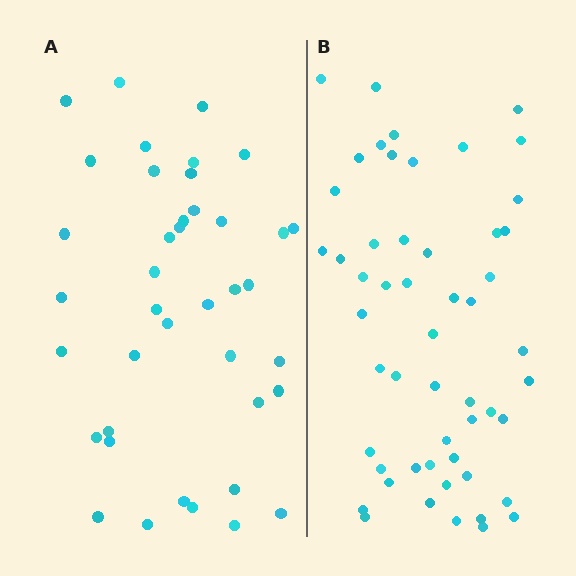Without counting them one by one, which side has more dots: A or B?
Region B (the right region) has more dots.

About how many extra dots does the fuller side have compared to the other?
Region B has approximately 15 more dots than region A.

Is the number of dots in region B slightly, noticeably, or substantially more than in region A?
Region B has noticeably more, but not dramatically so. The ratio is roughly 1.3 to 1.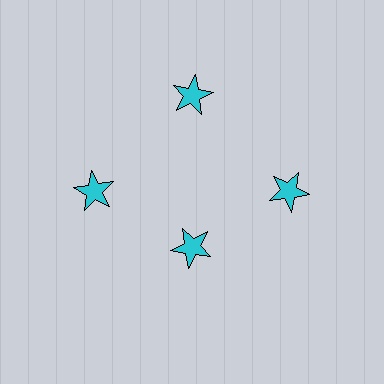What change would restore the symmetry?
The symmetry would be restored by moving it outward, back onto the ring so that all 4 stars sit at equal angles and equal distance from the center.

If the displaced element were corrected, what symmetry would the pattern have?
It would have 4-fold rotational symmetry — the pattern would map onto itself every 90 degrees.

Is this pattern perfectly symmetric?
No. The 4 cyan stars are arranged in a ring, but one element near the 6 o'clock position is pulled inward toward the center, breaking the 4-fold rotational symmetry.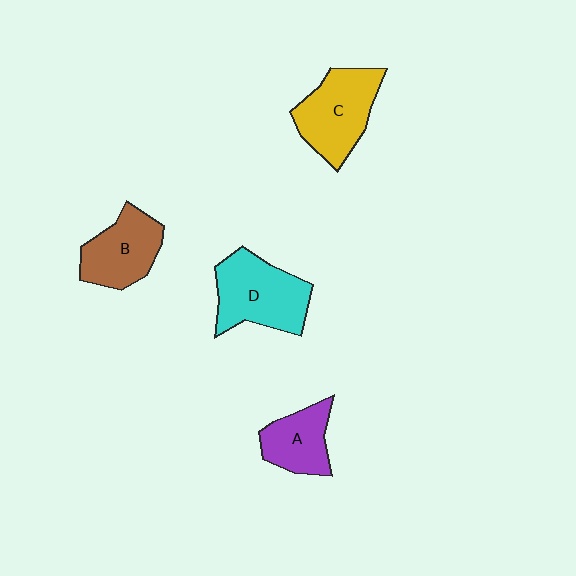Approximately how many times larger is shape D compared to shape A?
Approximately 1.5 times.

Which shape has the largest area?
Shape D (cyan).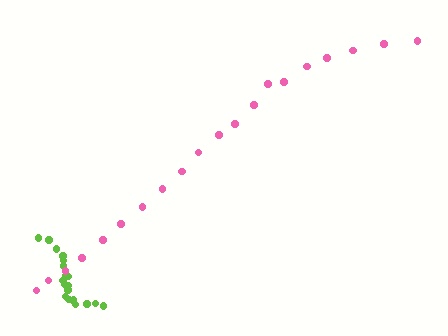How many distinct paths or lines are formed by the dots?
There are 2 distinct paths.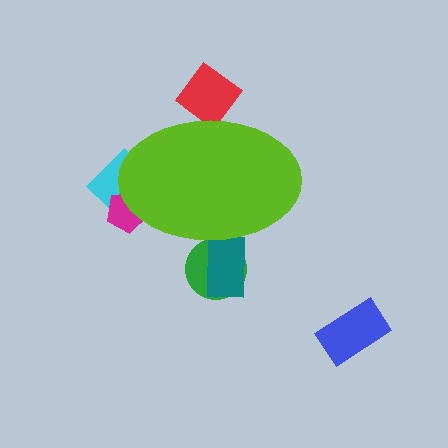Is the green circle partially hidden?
Yes, the green circle is partially hidden behind the lime ellipse.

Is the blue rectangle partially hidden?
No, the blue rectangle is fully visible.